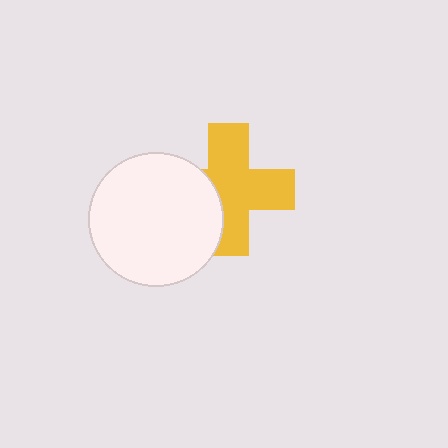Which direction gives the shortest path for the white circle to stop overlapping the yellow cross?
Moving left gives the shortest separation.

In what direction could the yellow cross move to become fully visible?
The yellow cross could move right. That would shift it out from behind the white circle entirely.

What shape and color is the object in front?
The object in front is a white circle.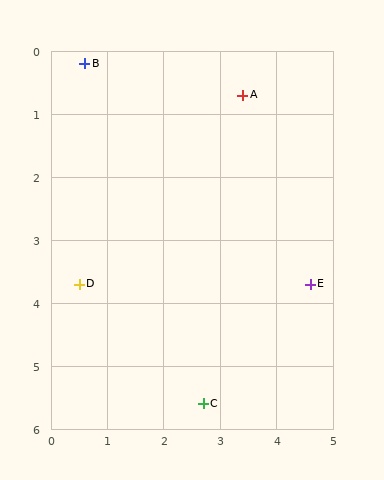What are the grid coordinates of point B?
Point B is at approximately (0.6, 0.2).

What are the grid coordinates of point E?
Point E is at approximately (4.6, 3.7).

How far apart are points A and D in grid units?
Points A and D are about 4.2 grid units apart.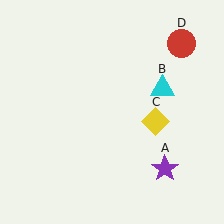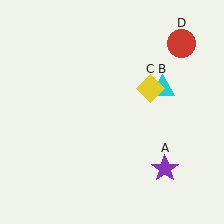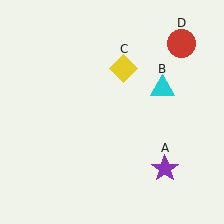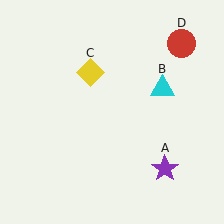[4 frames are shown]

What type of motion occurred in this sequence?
The yellow diamond (object C) rotated counterclockwise around the center of the scene.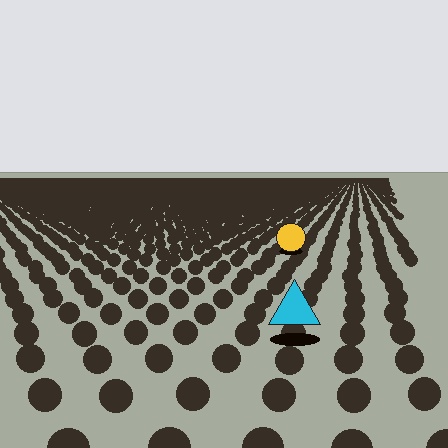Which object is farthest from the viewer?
The yellow circle is farthest from the viewer. It appears smaller and the ground texture around it is denser.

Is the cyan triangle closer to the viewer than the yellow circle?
Yes. The cyan triangle is closer — you can tell from the texture gradient: the ground texture is coarser near it.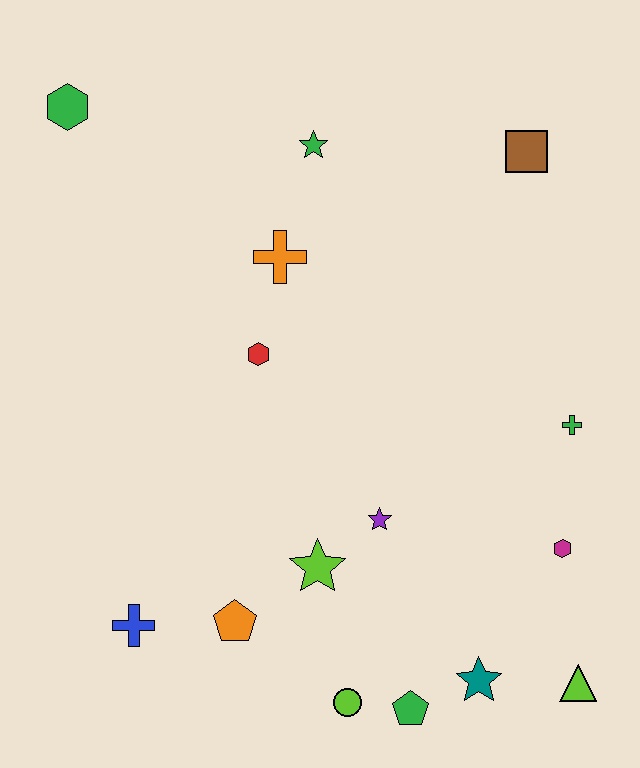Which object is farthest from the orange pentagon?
The brown square is farthest from the orange pentagon.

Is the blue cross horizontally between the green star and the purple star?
No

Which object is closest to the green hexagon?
The green star is closest to the green hexagon.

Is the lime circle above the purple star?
No